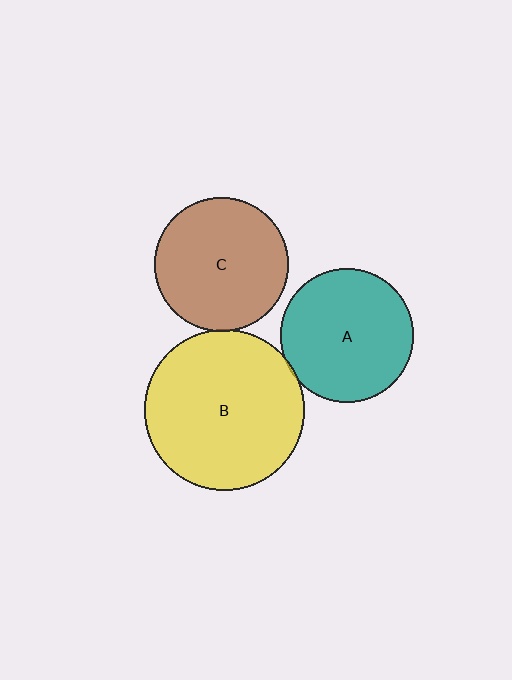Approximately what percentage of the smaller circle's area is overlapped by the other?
Approximately 5%.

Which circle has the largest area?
Circle B (yellow).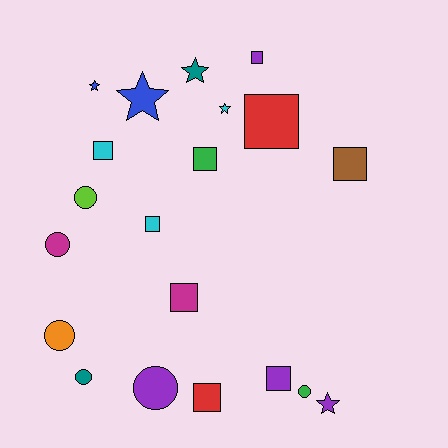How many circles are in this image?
There are 6 circles.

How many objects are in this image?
There are 20 objects.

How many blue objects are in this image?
There are 2 blue objects.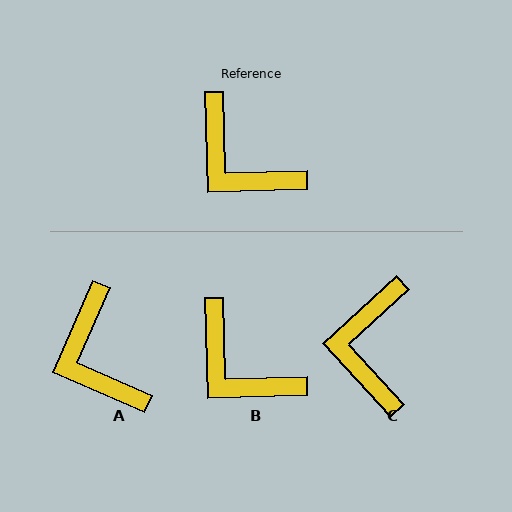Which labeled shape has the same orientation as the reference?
B.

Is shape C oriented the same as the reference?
No, it is off by about 49 degrees.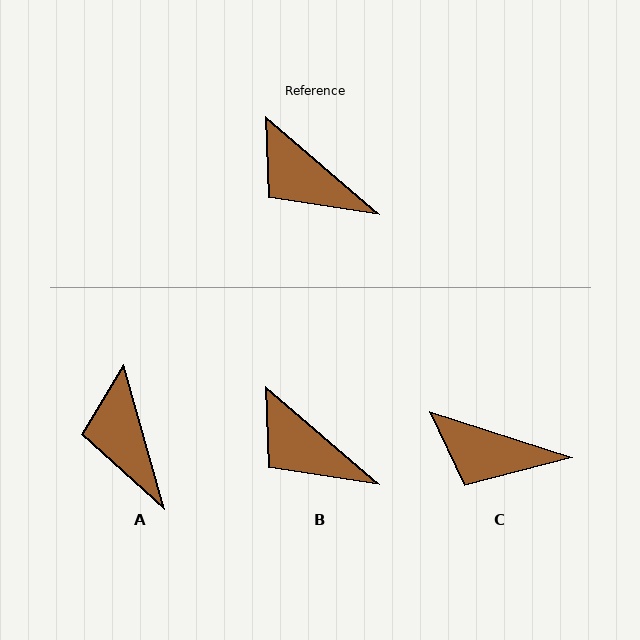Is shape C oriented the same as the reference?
No, it is off by about 23 degrees.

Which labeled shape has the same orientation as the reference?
B.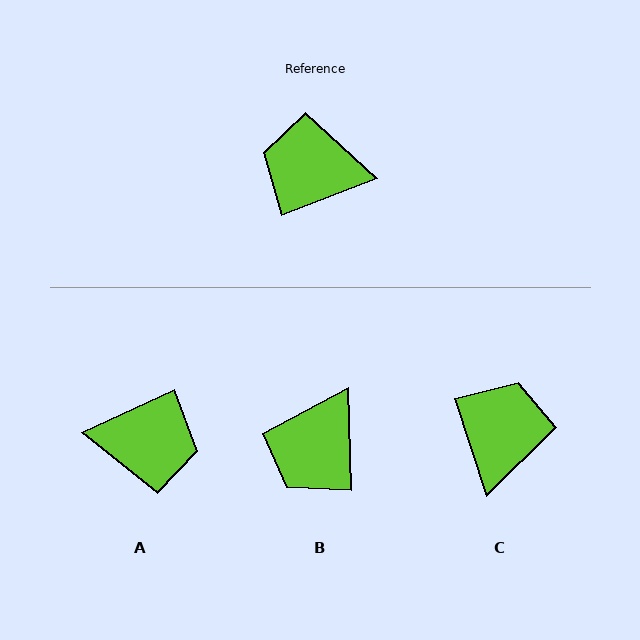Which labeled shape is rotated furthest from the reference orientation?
A, about 176 degrees away.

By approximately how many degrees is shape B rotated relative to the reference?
Approximately 71 degrees counter-clockwise.